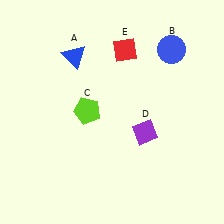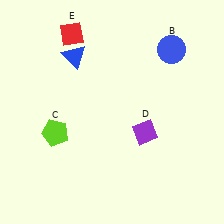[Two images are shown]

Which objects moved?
The objects that moved are: the lime pentagon (C), the red diamond (E).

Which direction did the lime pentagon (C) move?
The lime pentagon (C) moved left.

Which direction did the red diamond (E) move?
The red diamond (E) moved left.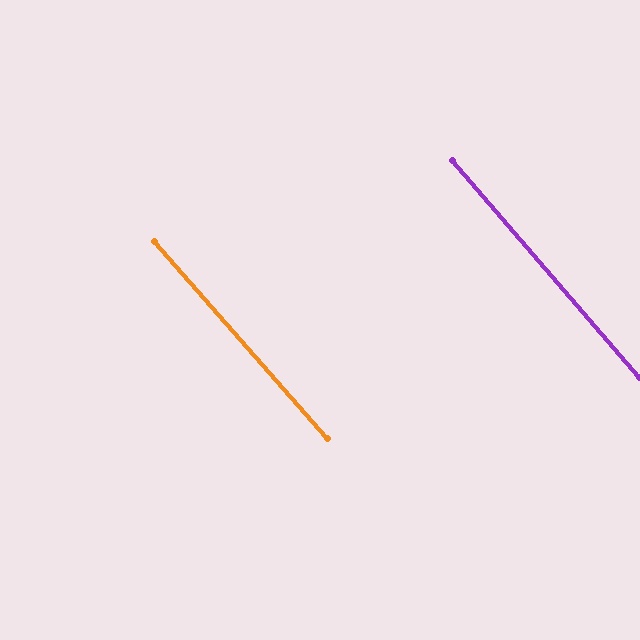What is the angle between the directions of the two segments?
Approximately 0 degrees.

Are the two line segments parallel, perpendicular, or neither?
Parallel — their directions differ by only 0.4°.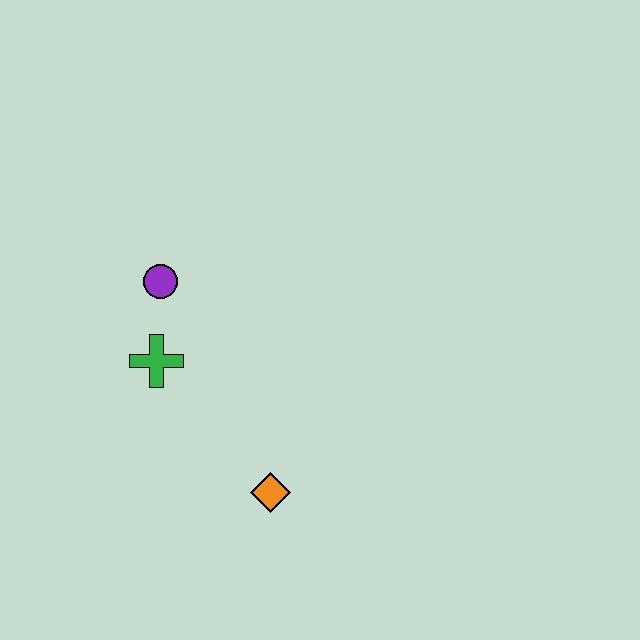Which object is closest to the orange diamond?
The green cross is closest to the orange diamond.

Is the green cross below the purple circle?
Yes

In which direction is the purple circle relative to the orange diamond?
The purple circle is above the orange diamond.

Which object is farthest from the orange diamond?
The purple circle is farthest from the orange diamond.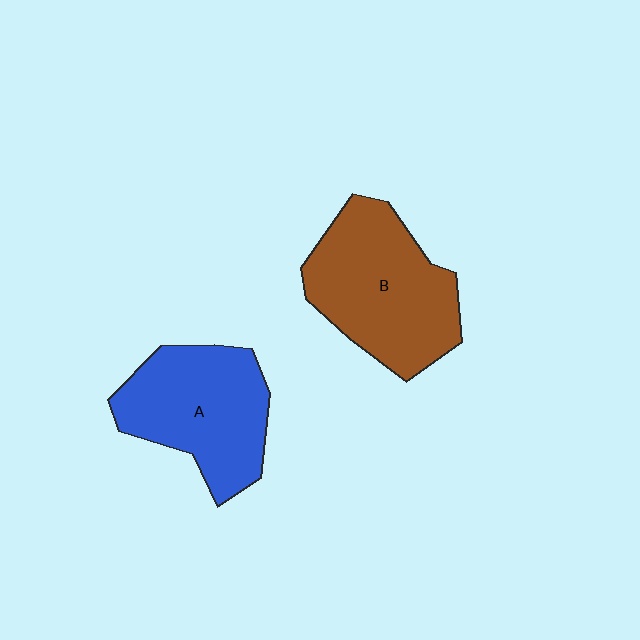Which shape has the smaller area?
Shape A (blue).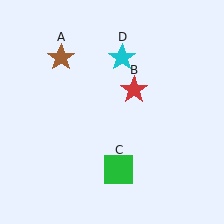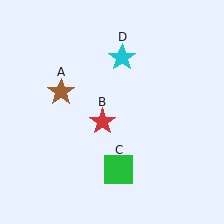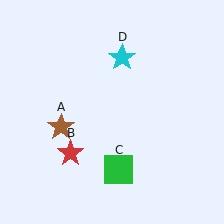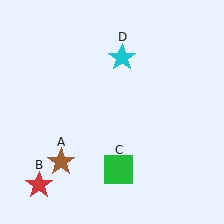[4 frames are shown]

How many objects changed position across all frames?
2 objects changed position: brown star (object A), red star (object B).